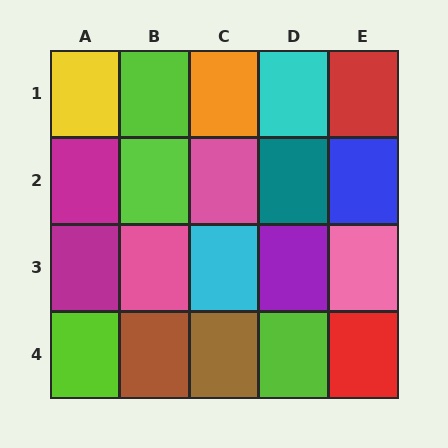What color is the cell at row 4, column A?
Lime.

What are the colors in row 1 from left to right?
Yellow, lime, orange, cyan, red.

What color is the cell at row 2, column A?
Magenta.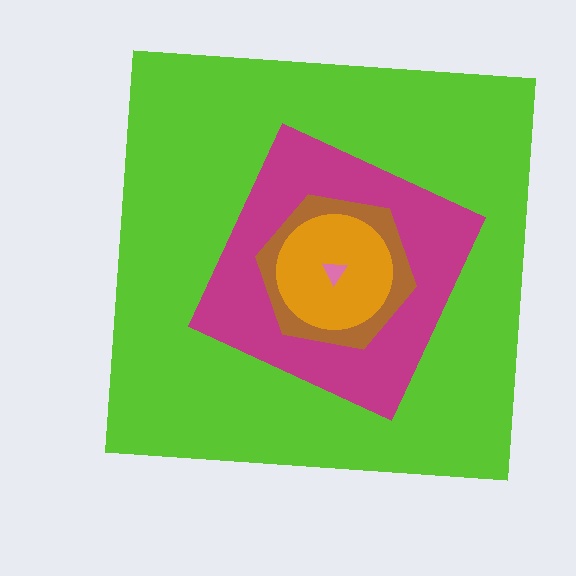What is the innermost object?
The pink triangle.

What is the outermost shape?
The lime square.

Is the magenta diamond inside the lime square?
Yes.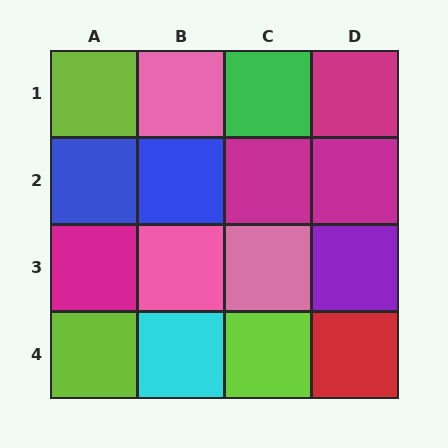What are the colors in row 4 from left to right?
Lime, cyan, lime, red.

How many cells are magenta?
4 cells are magenta.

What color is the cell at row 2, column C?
Magenta.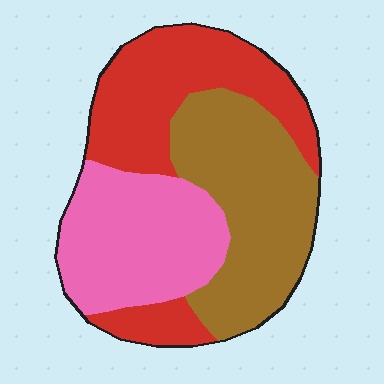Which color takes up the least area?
Pink, at roughly 30%.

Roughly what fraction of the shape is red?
Red takes up between a third and a half of the shape.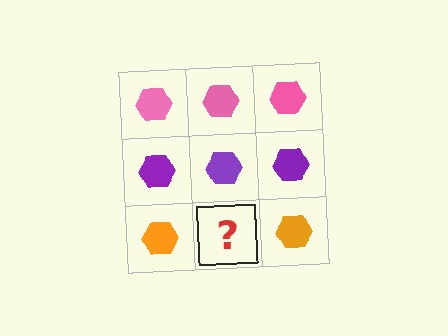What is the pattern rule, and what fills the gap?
The rule is that each row has a consistent color. The gap should be filled with an orange hexagon.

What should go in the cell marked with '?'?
The missing cell should contain an orange hexagon.